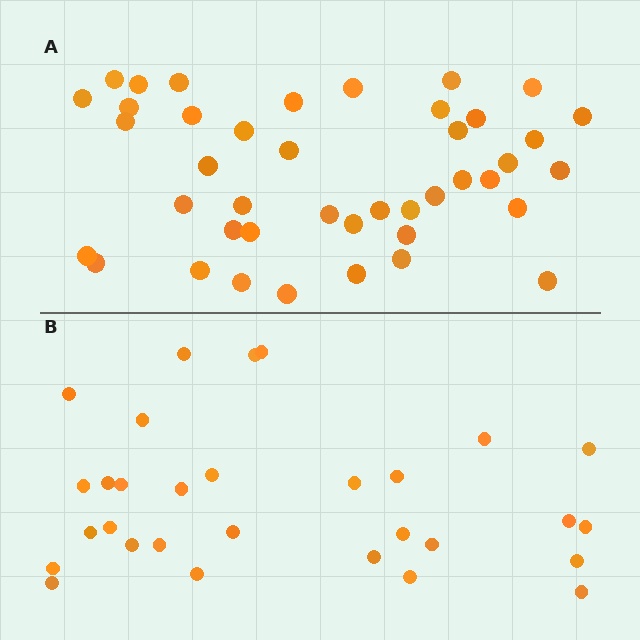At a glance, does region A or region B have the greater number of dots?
Region A (the top region) has more dots.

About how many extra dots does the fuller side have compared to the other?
Region A has roughly 12 or so more dots than region B.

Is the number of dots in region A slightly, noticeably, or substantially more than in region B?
Region A has noticeably more, but not dramatically so. The ratio is roughly 1.4 to 1.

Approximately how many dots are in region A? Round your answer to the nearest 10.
About 40 dots. (The exact count is 42, which rounds to 40.)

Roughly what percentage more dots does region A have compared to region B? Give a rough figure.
About 40% more.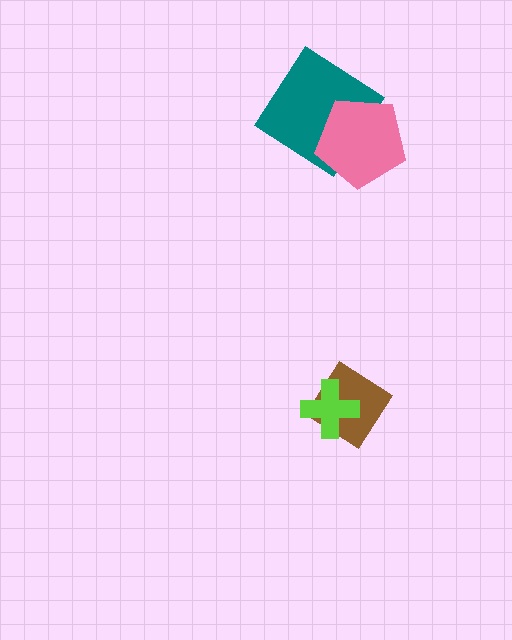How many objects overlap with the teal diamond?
1 object overlaps with the teal diamond.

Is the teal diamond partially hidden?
Yes, it is partially covered by another shape.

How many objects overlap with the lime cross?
1 object overlaps with the lime cross.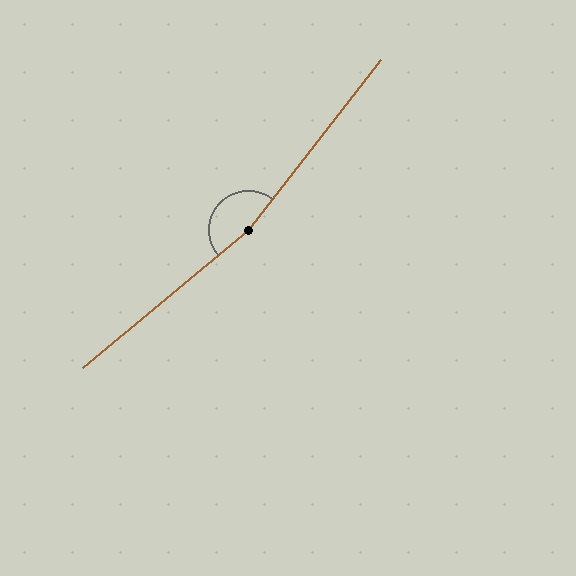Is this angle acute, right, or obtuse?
It is obtuse.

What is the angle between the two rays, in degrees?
Approximately 168 degrees.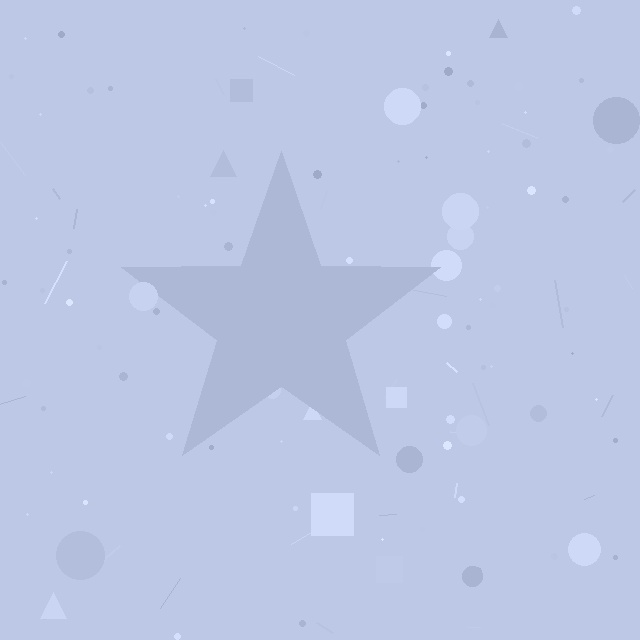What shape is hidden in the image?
A star is hidden in the image.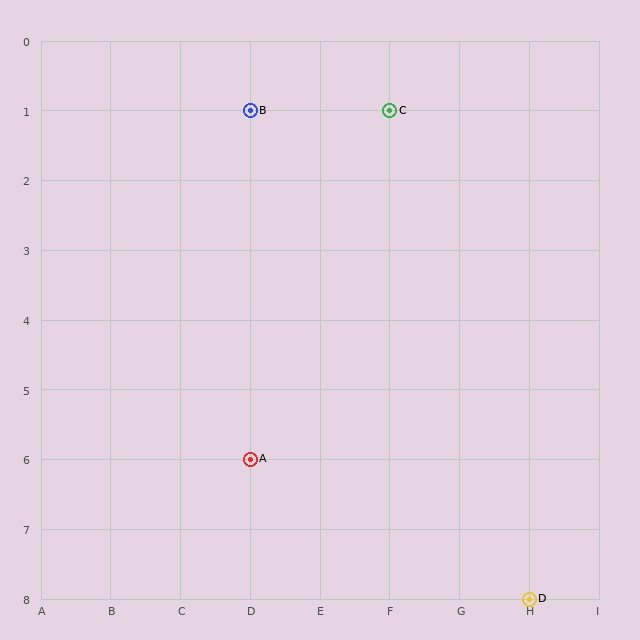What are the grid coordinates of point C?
Point C is at grid coordinates (F, 1).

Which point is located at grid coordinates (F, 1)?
Point C is at (F, 1).